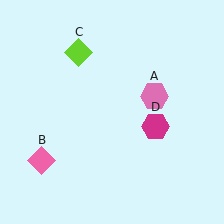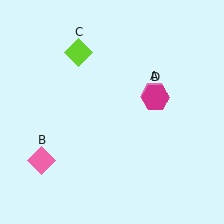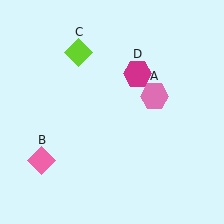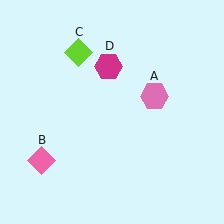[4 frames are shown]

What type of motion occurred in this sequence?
The magenta hexagon (object D) rotated counterclockwise around the center of the scene.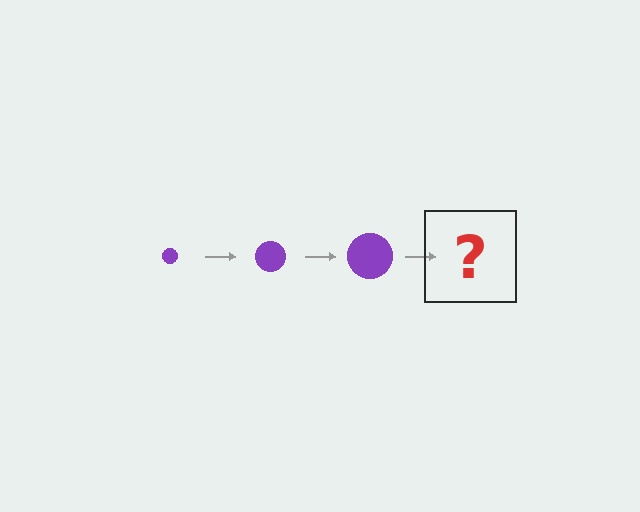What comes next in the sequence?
The next element should be a purple circle, larger than the previous one.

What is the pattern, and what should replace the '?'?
The pattern is that the circle gets progressively larger each step. The '?' should be a purple circle, larger than the previous one.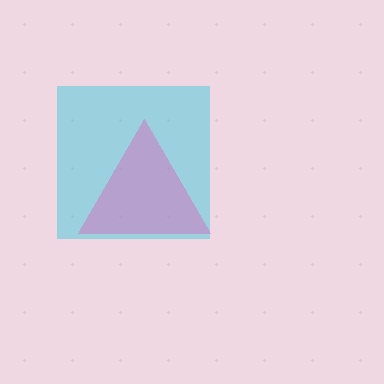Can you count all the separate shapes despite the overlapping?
Yes, there are 2 separate shapes.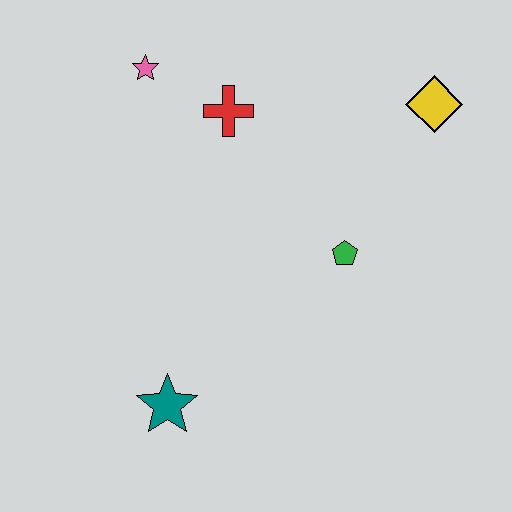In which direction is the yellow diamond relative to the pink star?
The yellow diamond is to the right of the pink star.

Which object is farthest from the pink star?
The teal star is farthest from the pink star.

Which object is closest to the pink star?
The red cross is closest to the pink star.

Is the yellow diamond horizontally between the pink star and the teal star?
No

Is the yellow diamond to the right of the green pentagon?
Yes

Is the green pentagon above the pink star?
No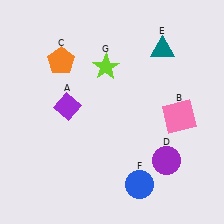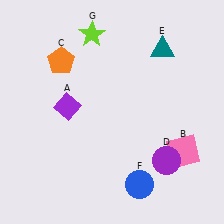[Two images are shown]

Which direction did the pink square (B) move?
The pink square (B) moved down.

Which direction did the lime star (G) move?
The lime star (G) moved up.